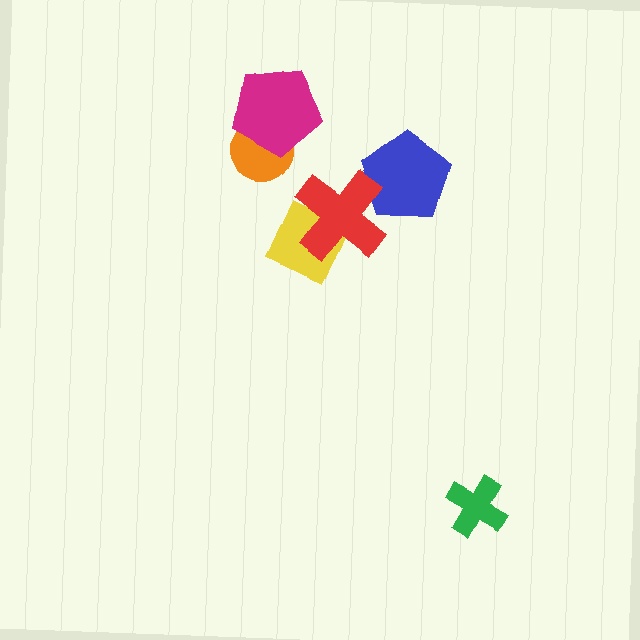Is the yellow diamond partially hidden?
Yes, it is partially covered by another shape.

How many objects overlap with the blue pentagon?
1 object overlaps with the blue pentagon.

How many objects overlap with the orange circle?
1 object overlaps with the orange circle.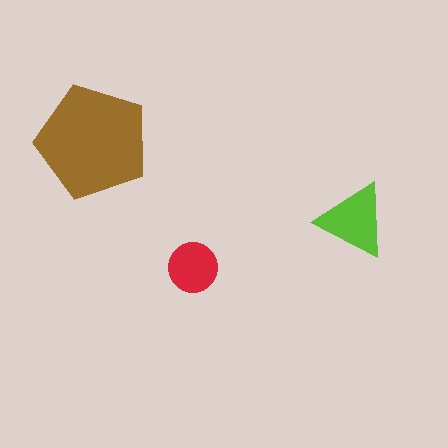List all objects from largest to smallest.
The brown pentagon, the lime triangle, the red circle.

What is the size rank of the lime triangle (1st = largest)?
2nd.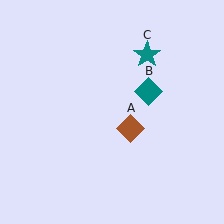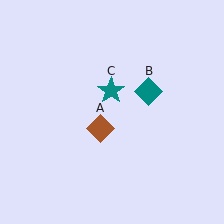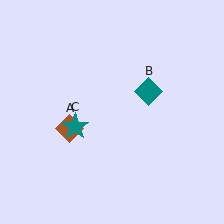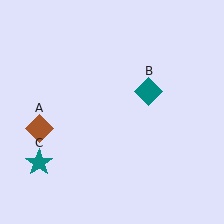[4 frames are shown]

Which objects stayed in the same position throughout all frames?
Teal diamond (object B) remained stationary.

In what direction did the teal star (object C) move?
The teal star (object C) moved down and to the left.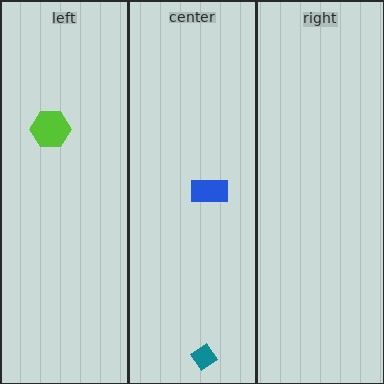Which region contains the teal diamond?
The center region.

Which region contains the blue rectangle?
The center region.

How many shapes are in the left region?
1.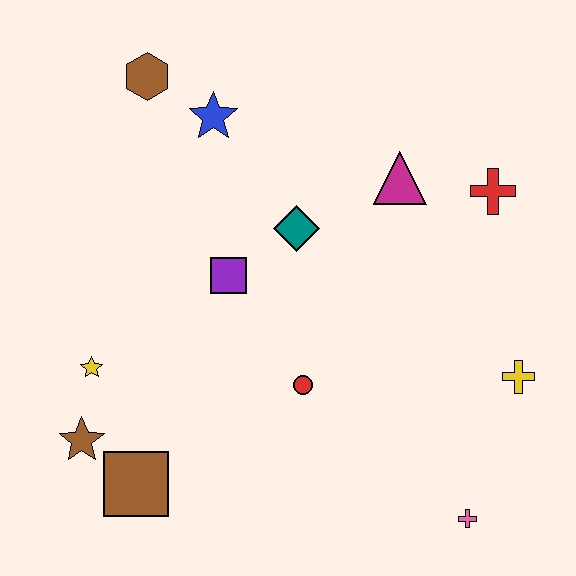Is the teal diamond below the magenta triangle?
Yes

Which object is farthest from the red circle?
The brown hexagon is farthest from the red circle.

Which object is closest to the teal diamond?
The purple square is closest to the teal diamond.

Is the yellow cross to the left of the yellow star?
No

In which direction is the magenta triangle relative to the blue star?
The magenta triangle is to the right of the blue star.